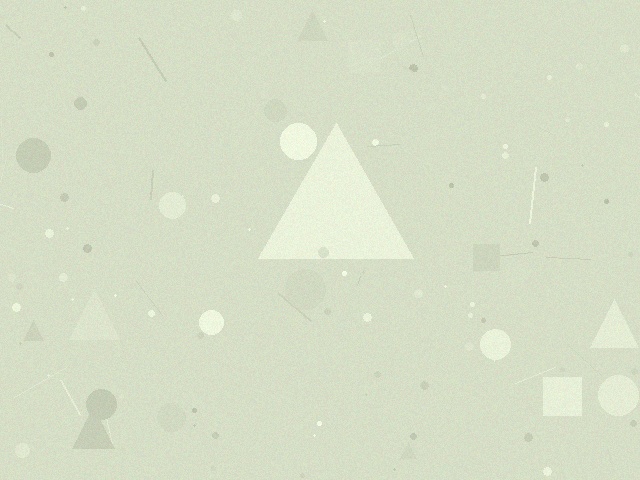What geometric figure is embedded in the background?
A triangle is embedded in the background.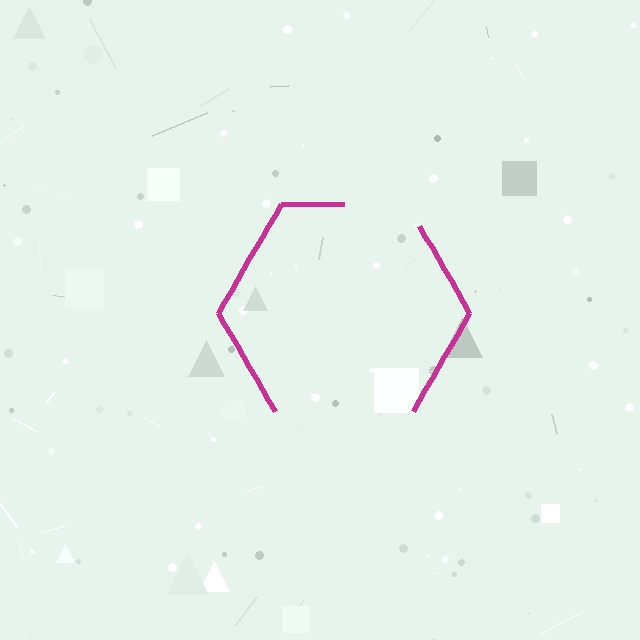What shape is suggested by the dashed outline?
The dashed outline suggests a hexagon.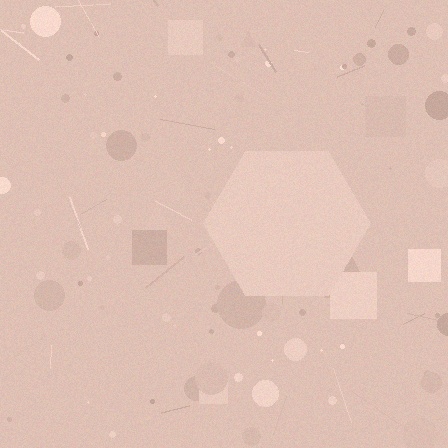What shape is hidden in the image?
A hexagon is hidden in the image.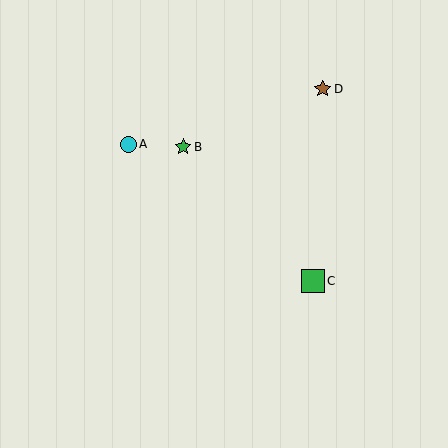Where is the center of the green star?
The center of the green star is at (183, 147).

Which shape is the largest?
The green square (labeled C) is the largest.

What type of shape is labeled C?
Shape C is a green square.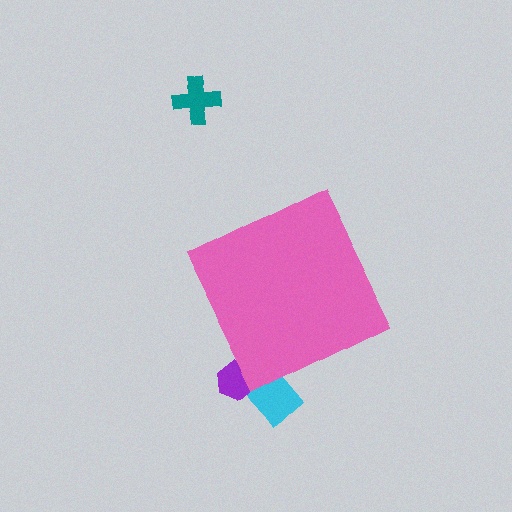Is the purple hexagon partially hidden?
Yes, the purple hexagon is partially hidden behind the pink diamond.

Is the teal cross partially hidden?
No, the teal cross is fully visible.